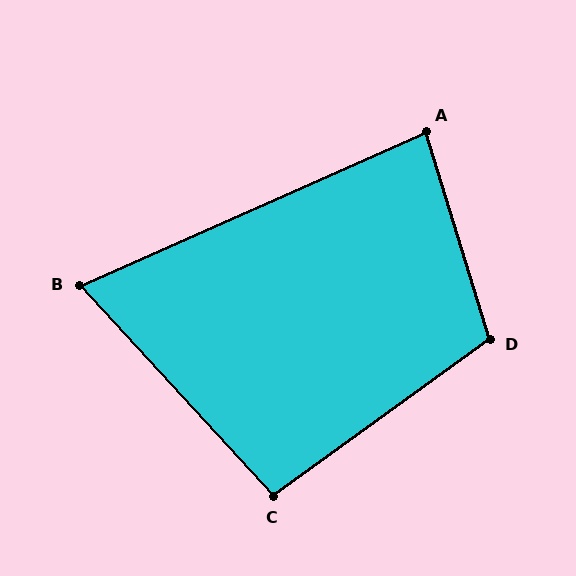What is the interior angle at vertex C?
Approximately 97 degrees (obtuse).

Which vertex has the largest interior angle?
D, at approximately 109 degrees.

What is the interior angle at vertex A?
Approximately 83 degrees (acute).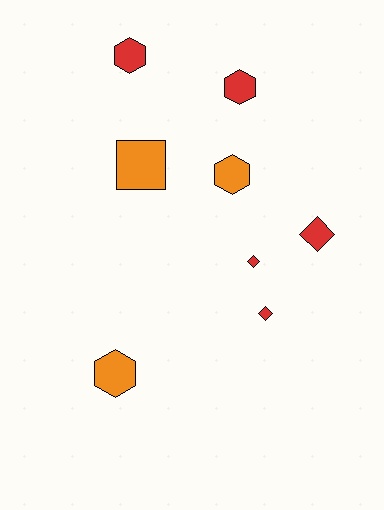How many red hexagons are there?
There are 2 red hexagons.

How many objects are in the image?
There are 8 objects.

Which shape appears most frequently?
Hexagon, with 4 objects.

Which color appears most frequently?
Red, with 5 objects.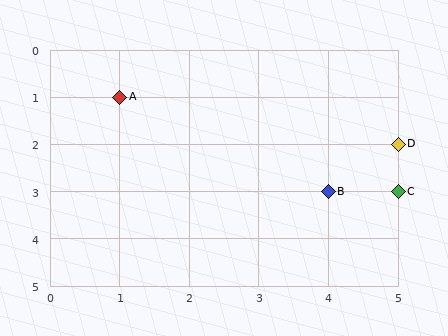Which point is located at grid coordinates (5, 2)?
Point D is at (5, 2).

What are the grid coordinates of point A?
Point A is at grid coordinates (1, 1).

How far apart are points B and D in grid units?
Points B and D are 1 column and 1 row apart (about 1.4 grid units diagonally).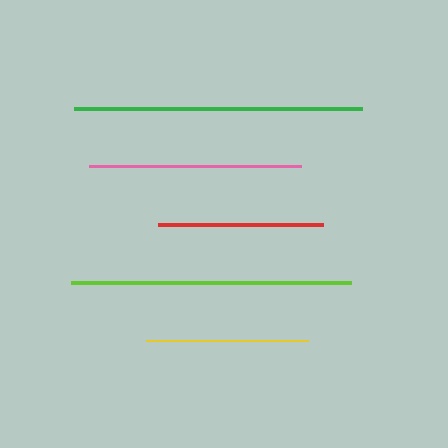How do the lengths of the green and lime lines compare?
The green and lime lines are approximately the same length.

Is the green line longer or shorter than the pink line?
The green line is longer than the pink line.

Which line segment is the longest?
The green line is the longest at approximately 288 pixels.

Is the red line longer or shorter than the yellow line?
The red line is longer than the yellow line.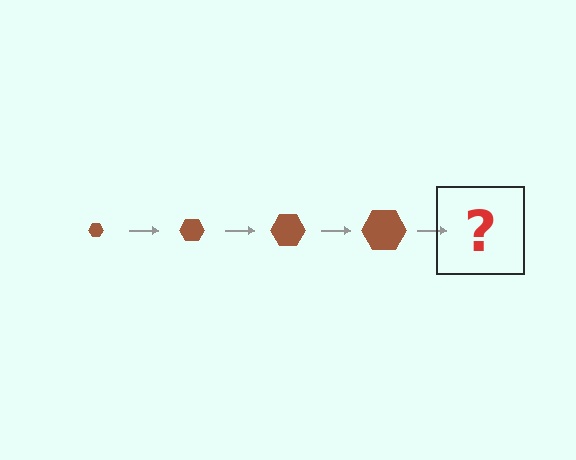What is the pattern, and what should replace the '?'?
The pattern is that the hexagon gets progressively larger each step. The '?' should be a brown hexagon, larger than the previous one.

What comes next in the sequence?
The next element should be a brown hexagon, larger than the previous one.